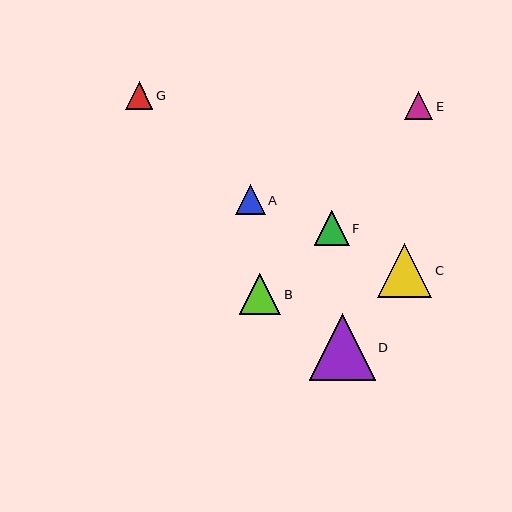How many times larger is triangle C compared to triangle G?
Triangle C is approximately 1.9 times the size of triangle G.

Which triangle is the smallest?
Triangle G is the smallest with a size of approximately 28 pixels.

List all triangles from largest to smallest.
From largest to smallest: D, C, B, F, A, E, G.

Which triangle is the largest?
Triangle D is the largest with a size of approximately 66 pixels.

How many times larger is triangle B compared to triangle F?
Triangle B is approximately 1.2 times the size of triangle F.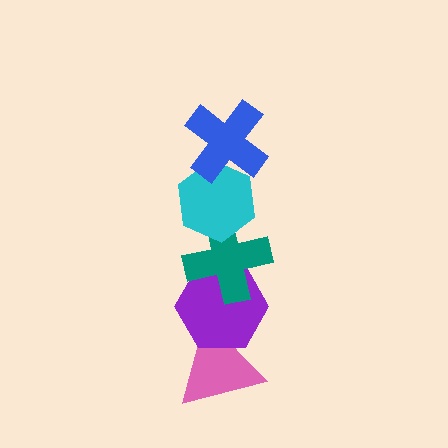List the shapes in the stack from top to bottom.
From top to bottom: the blue cross, the cyan hexagon, the teal cross, the purple hexagon, the pink triangle.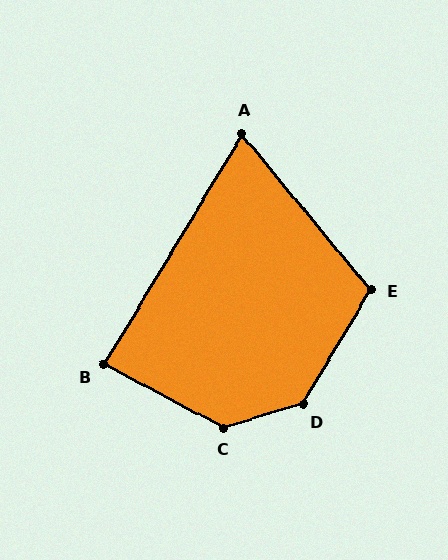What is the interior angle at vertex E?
Approximately 110 degrees (obtuse).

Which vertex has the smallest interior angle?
A, at approximately 70 degrees.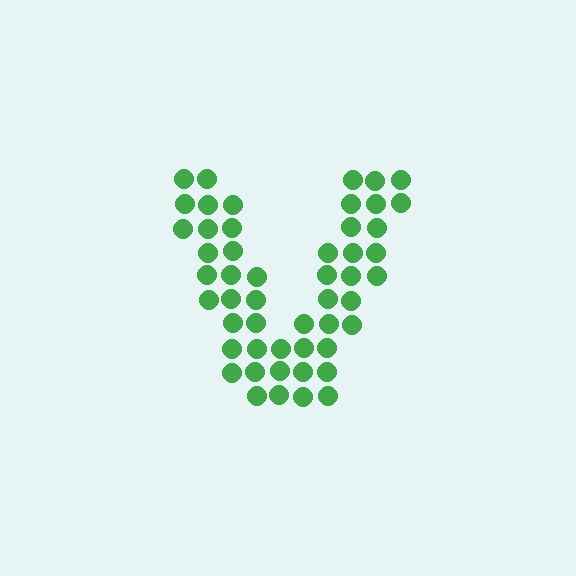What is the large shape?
The large shape is the letter V.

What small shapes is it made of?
It is made of small circles.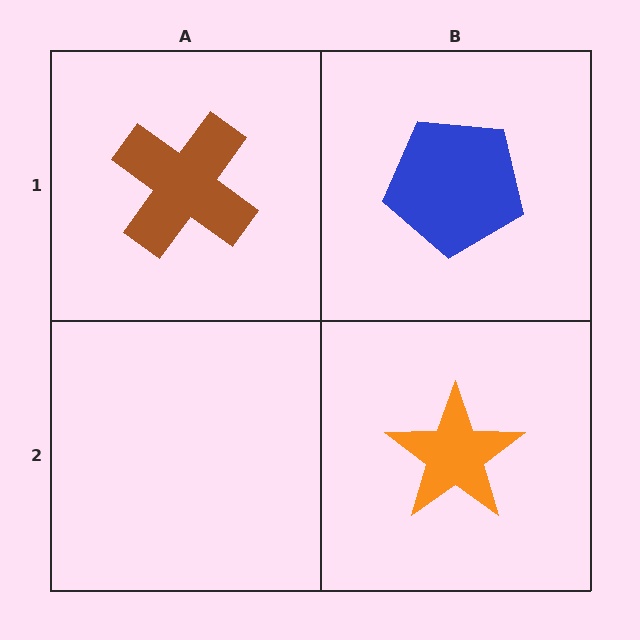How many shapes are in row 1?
2 shapes.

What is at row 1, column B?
A blue pentagon.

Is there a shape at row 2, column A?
No, that cell is empty.